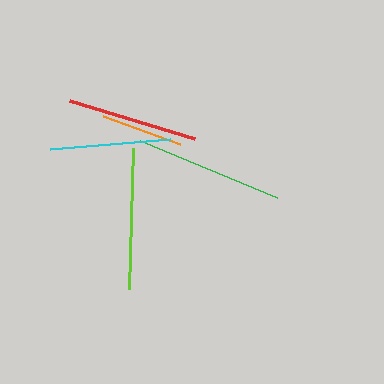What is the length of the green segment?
The green segment is approximately 148 pixels long.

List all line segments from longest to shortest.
From longest to shortest: green, lime, red, cyan, orange.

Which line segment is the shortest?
The orange line is the shortest at approximately 82 pixels.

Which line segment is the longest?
The green line is the longest at approximately 148 pixels.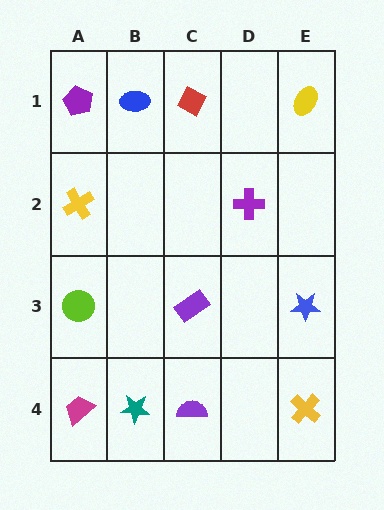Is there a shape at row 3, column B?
No, that cell is empty.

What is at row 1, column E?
A yellow ellipse.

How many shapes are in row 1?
4 shapes.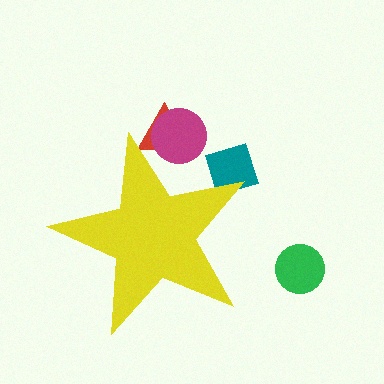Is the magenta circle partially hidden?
Yes, the magenta circle is partially hidden behind the yellow star.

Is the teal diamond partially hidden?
Yes, the teal diamond is partially hidden behind the yellow star.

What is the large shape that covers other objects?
A yellow star.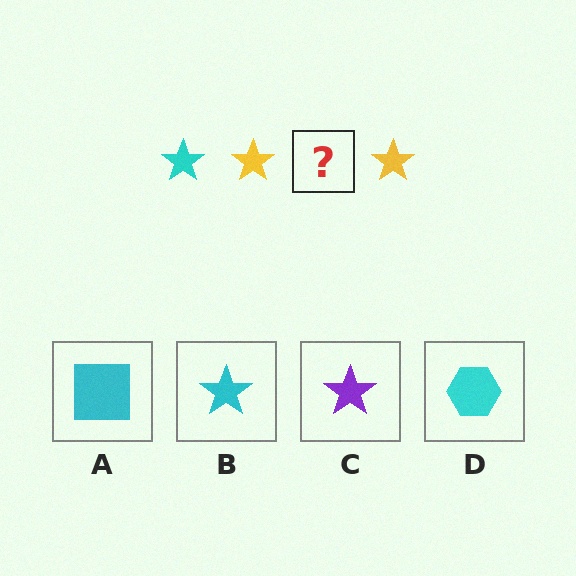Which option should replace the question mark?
Option B.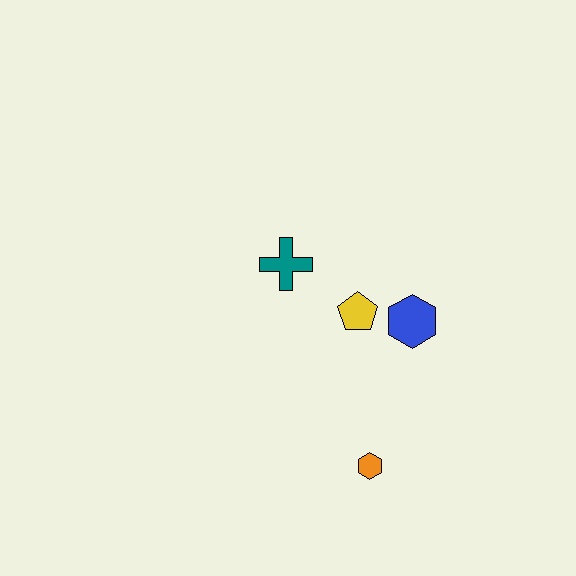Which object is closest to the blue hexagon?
The yellow pentagon is closest to the blue hexagon.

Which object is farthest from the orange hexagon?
The teal cross is farthest from the orange hexagon.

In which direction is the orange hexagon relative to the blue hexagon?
The orange hexagon is below the blue hexagon.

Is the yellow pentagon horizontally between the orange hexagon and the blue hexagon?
No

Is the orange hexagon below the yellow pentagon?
Yes